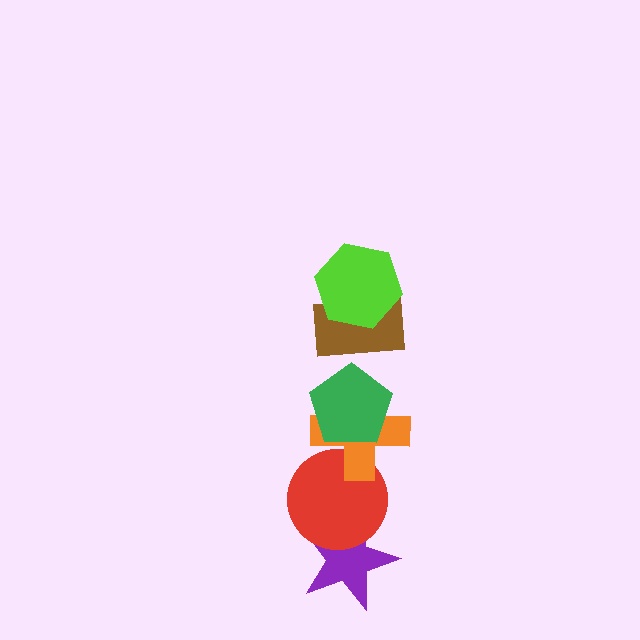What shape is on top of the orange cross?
The green pentagon is on top of the orange cross.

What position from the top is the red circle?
The red circle is 5th from the top.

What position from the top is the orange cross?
The orange cross is 4th from the top.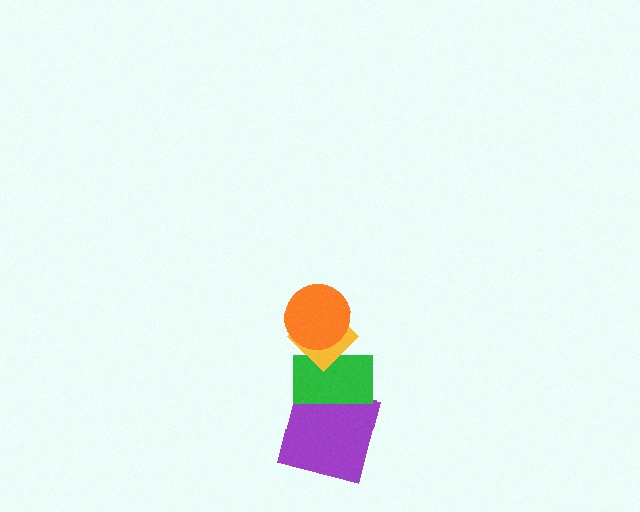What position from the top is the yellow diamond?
The yellow diamond is 2nd from the top.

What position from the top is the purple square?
The purple square is 4th from the top.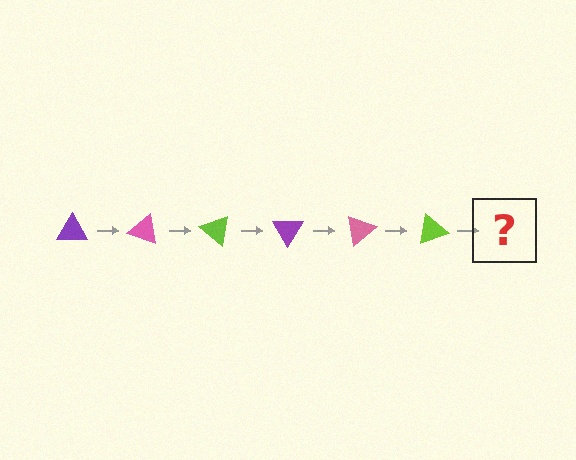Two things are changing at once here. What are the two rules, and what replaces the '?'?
The two rules are that it rotates 20 degrees each step and the color cycles through purple, pink, and lime. The '?' should be a purple triangle, rotated 120 degrees from the start.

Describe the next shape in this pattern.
It should be a purple triangle, rotated 120 degrees from the start.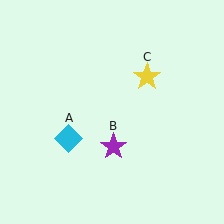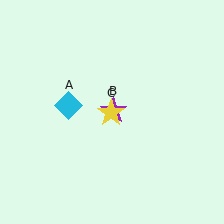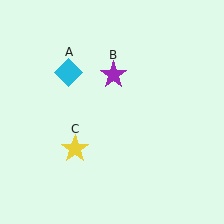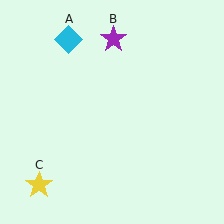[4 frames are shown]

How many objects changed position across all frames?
3 objects changed position: cyan diamond (object A), purple star (object B), yellow star (object C).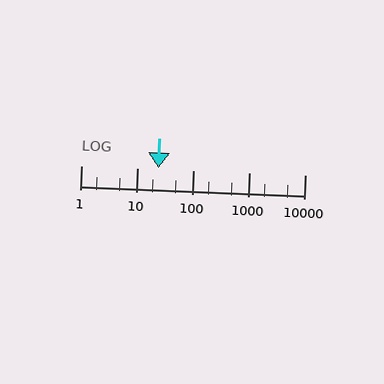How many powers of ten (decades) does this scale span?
The scale spans 4 decades, from 1 to 10000.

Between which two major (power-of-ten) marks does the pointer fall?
The pointer is between 10 and 100.